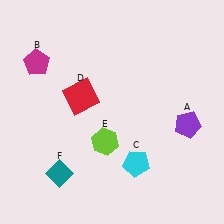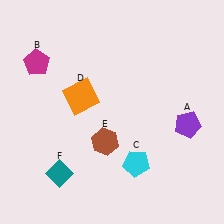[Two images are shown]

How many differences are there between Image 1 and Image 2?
There are 2 differences between the two images.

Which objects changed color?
D changed from red to orange. E changed from lime to brown.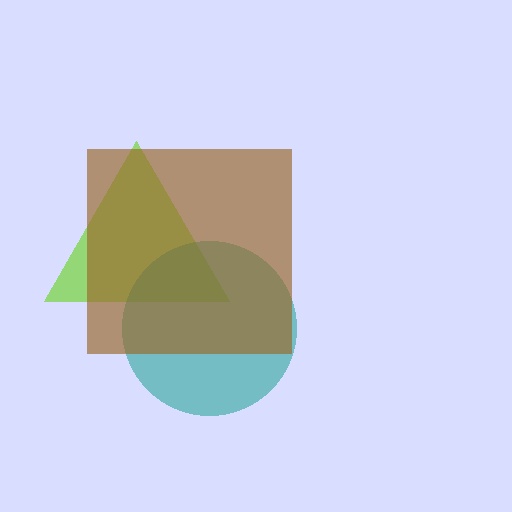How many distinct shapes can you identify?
There are 3 distinct shapes: a lime triangle, a teal circle, a brown square.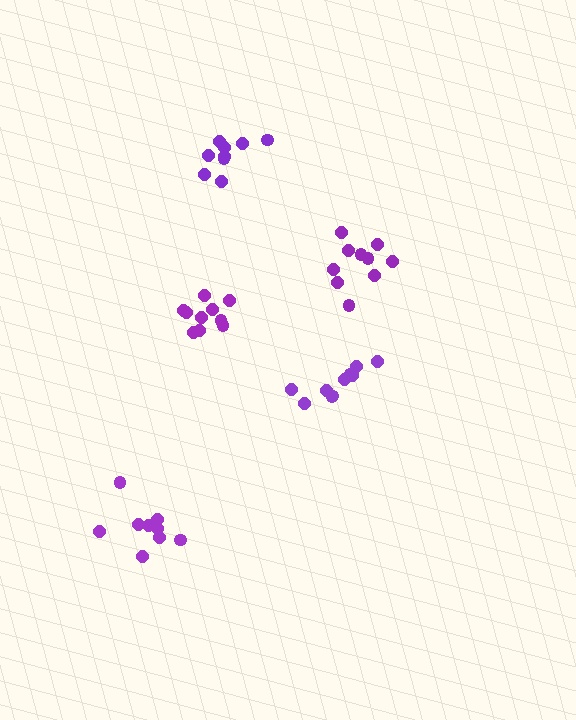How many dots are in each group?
Group 1: 10 dots, Group 2: 10 dots, Group 3: 10 dots, Group 4: 10 dots, Group 5: 9 dots (49 total).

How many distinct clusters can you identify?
There are 5 distinct clusters.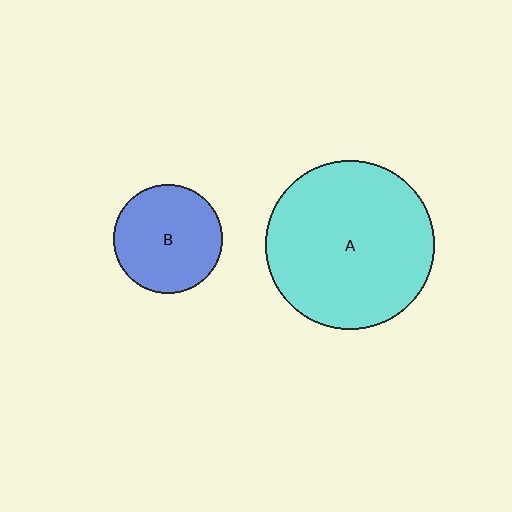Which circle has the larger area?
Circle A (cyan).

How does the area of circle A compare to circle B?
Approximately 2.4 times.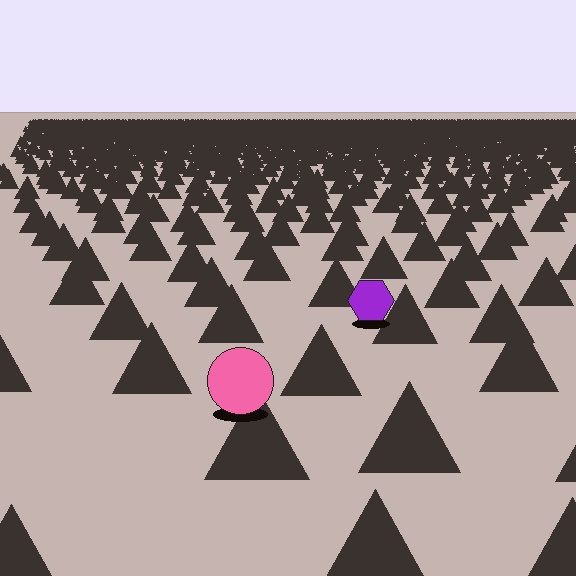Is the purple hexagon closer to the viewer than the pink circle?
No. The pink circle is closer — you can tell from the texture gradient: the ground texture is coarser near it.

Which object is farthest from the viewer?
The purple hexagon is farthest from the viewer. It appears smaller and the ground texture around it is denser.